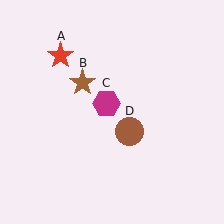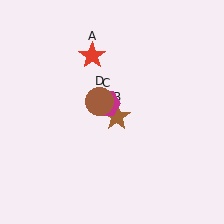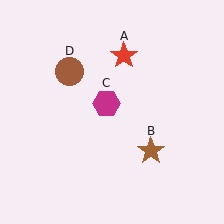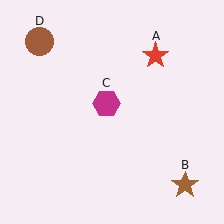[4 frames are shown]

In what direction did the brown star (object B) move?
The brown star (object B) moved down and to the right.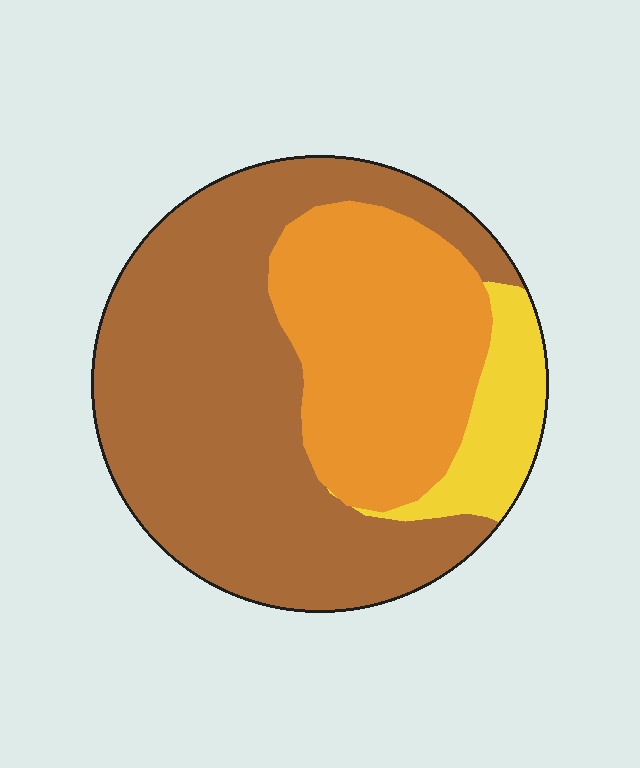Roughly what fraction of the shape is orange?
Orange covers 31% of the shape.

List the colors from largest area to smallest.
From largest to smallest: brown, orange, yellow.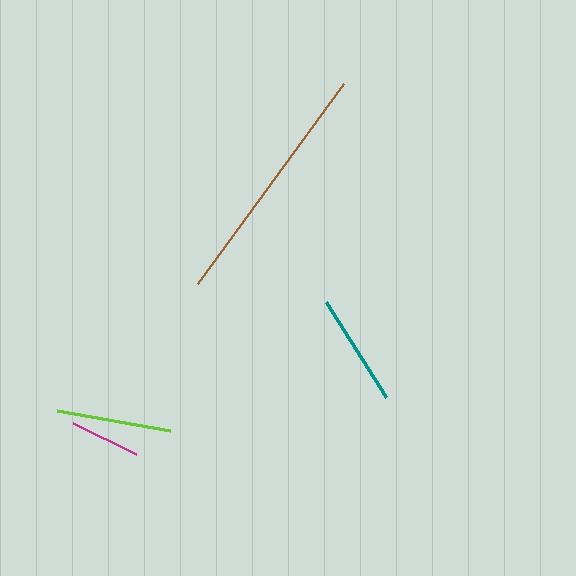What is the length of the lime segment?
The lime segment is approximately 115 pixels long.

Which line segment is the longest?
The brown line is the longest at approximately 248 pixels.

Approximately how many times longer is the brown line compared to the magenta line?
The brown line is approximately 3.5 times the length of the magenta line.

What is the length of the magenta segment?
The magenta segment is approximately 70 pixels long.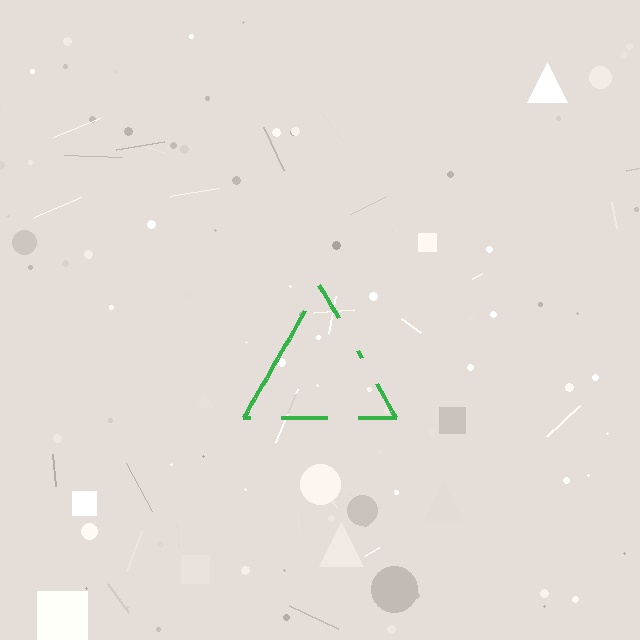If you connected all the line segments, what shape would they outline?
They would outline a triangle.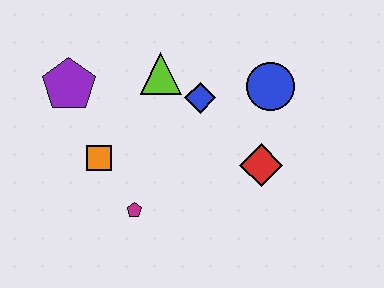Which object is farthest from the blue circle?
The purple pentagon is farthest from the blue circle.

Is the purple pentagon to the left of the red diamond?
Yes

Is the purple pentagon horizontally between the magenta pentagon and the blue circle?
No